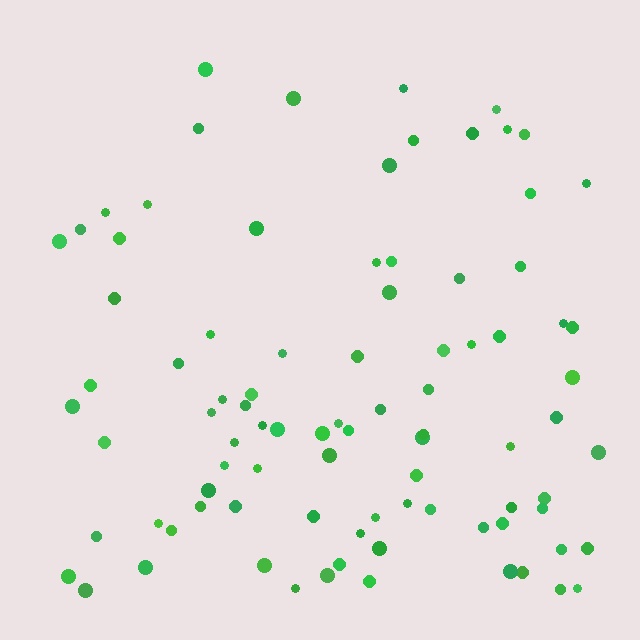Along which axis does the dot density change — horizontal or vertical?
Vertical.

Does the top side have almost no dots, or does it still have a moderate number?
Still a moderate number, just noticeably fewer than the bottom.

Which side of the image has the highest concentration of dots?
The bottom.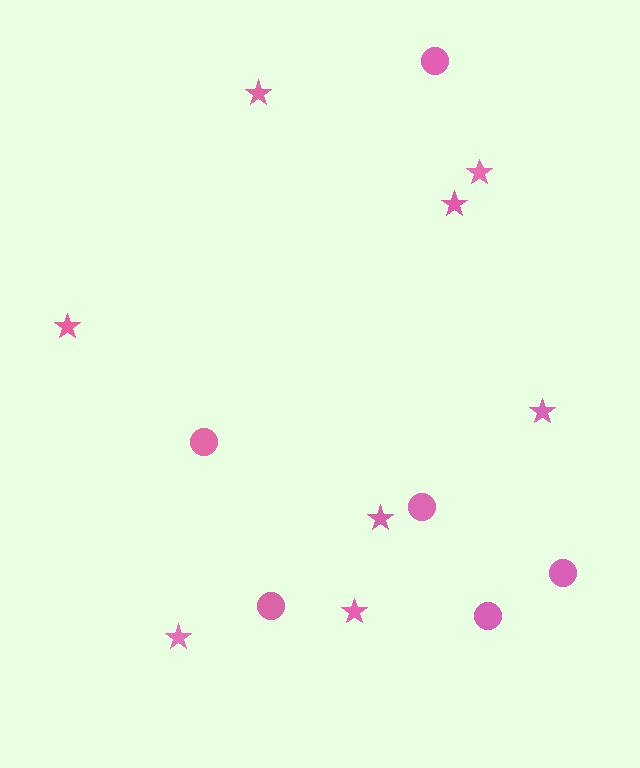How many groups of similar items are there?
There are 2 groups: one group of stars (8) and one group of circles (6).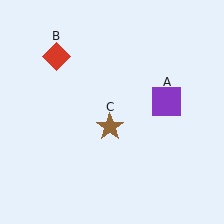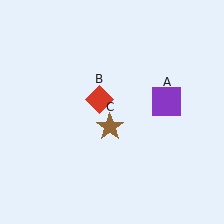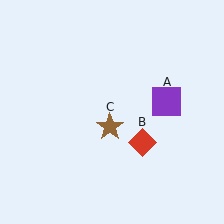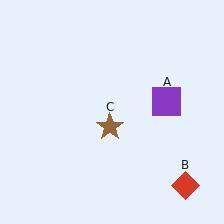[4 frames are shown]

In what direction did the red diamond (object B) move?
The red diamond (object B) moved down and to the right.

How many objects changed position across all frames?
1 object changed position: red diamond (object B).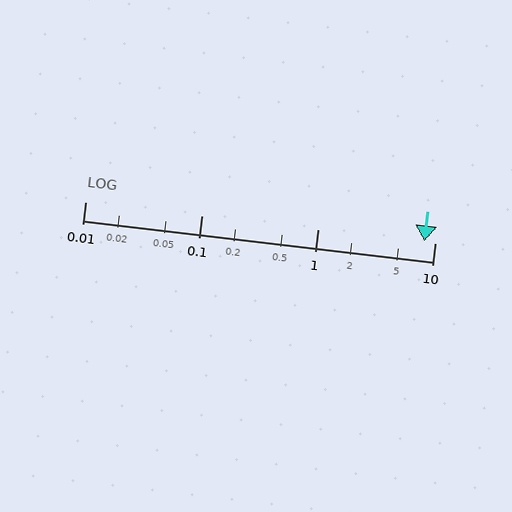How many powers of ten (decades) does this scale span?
The scale spans 3 decades, from 0.01 to 10.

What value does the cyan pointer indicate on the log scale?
The pointer indicates approximately 8.2.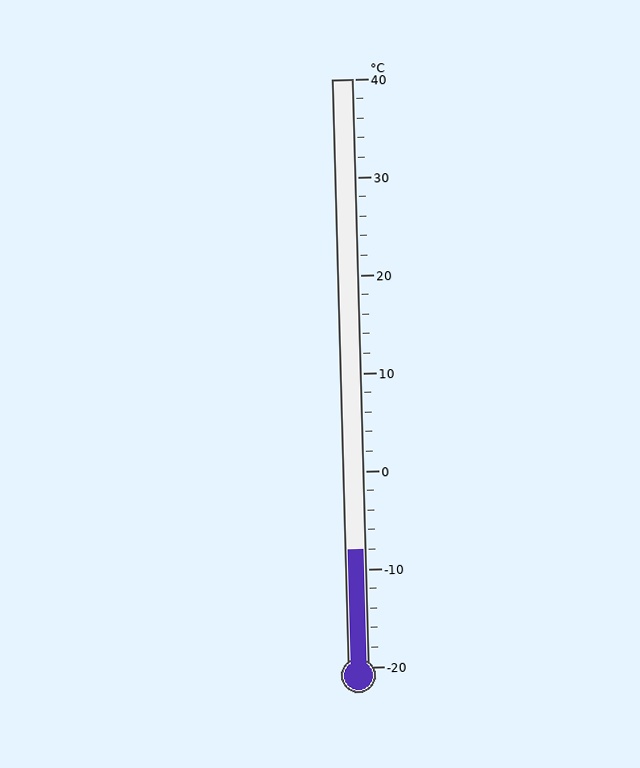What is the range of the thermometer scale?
The thermometer scale ranges from -20°C to 40°C.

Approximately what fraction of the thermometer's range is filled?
The thermometer is filled to approximately 20% of its range.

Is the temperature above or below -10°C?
The temperature is above -10°C.